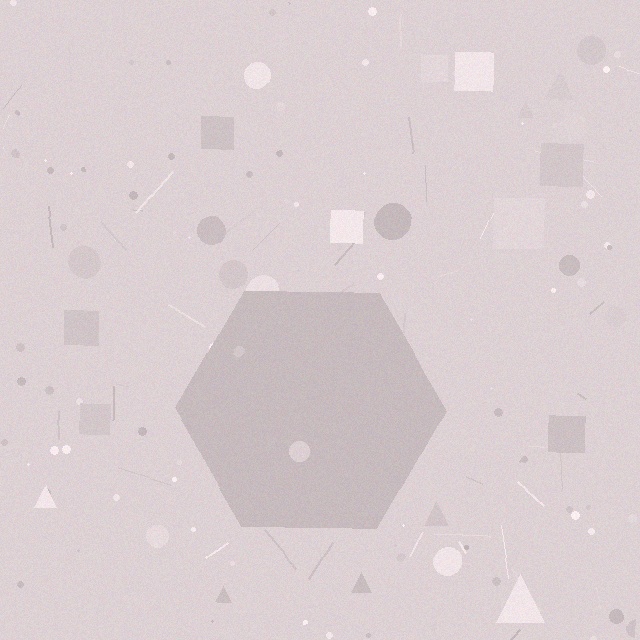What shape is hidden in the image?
A hexagon is hidden in the image.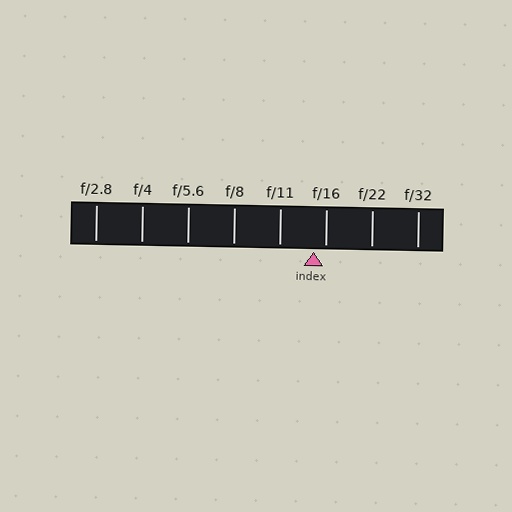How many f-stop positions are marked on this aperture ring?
There are 8 f-stop positions marked.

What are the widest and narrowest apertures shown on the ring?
The widest aperture shown is f/2.8 and the narrowest is f/32.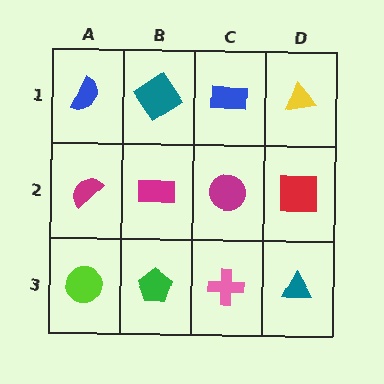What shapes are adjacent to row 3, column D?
A red square (row 2, column D), a pink cross (row 3, column C).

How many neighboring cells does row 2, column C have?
4.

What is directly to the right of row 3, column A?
A green pentagon.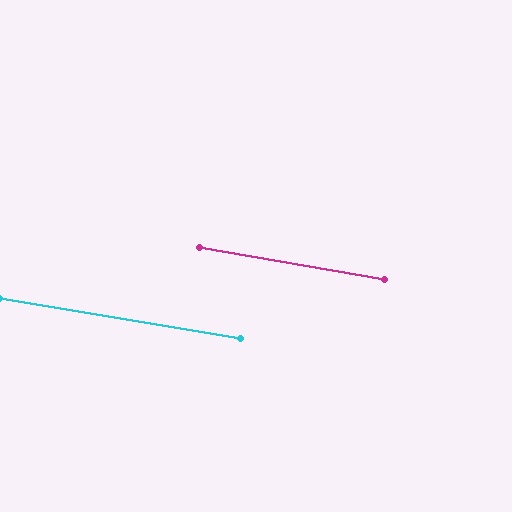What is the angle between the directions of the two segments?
Approximately 1 degree.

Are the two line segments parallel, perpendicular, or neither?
Parallel — their directions differ by only 0.5°.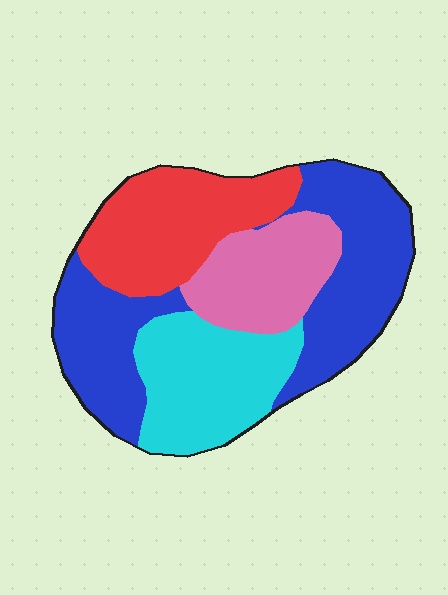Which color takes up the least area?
Pink, at roughly 15%.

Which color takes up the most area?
Blue, at roughly 40%.